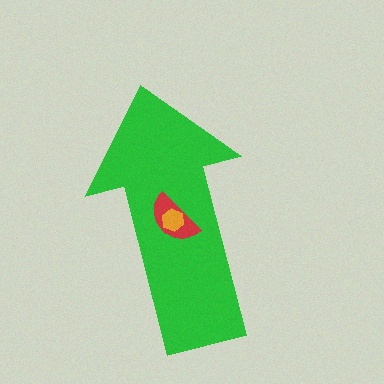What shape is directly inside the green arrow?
The red semicircle.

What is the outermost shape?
The green arrow.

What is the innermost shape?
The orange hexagon.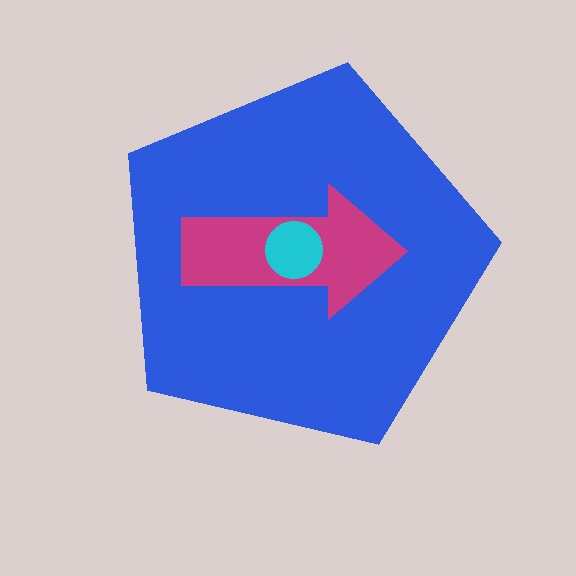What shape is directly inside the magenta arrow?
The cyan circle.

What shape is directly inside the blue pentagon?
The magenta arrow.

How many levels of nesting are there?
3.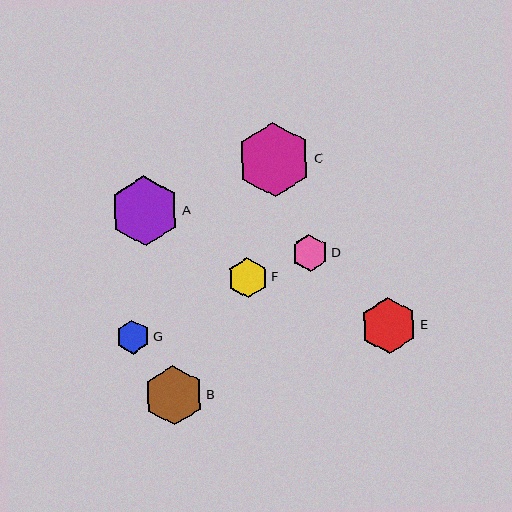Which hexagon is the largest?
Hexagon C is the largest with a size of approximately 74 pixels.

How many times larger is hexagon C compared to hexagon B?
Hexagon C is approximately 1.2 times the size of hexagon B.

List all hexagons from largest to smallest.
From largest to smallest: C, A, B, E, F, D, G.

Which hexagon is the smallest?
Hexagon G is the smallest with a size of approximately 34 pixels.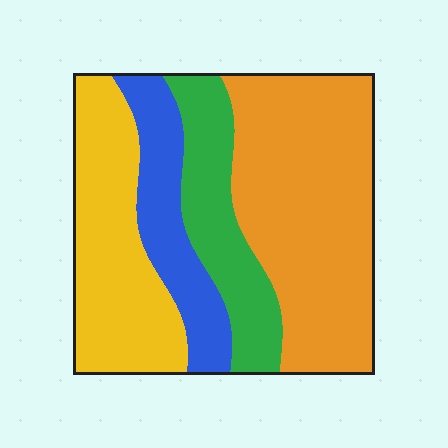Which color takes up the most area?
Orange, at roughly 40%.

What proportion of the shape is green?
Green takes up less than a quarter of the shape.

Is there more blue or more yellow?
Yellow.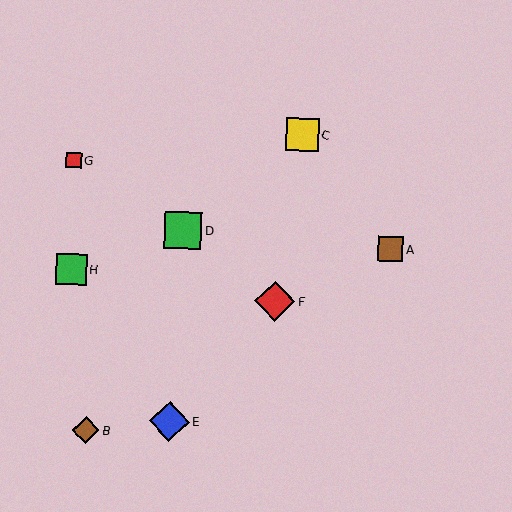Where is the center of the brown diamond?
The center of the brown diamond is at (86, 430).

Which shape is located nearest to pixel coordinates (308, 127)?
The yellow square (labeled C) at (302, 135) is nearest to that location.